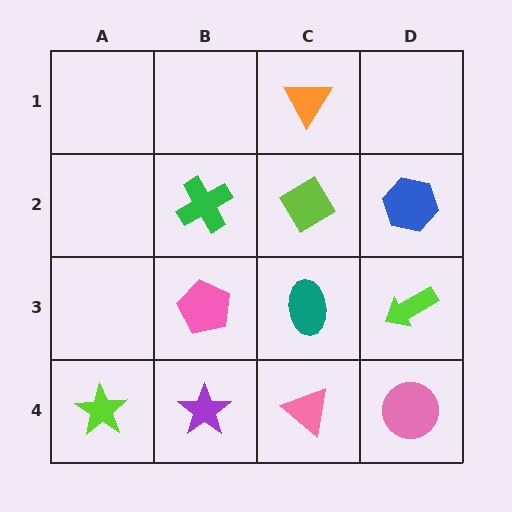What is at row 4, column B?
A purple star.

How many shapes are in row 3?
3 shapes.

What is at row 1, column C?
An orange triangle.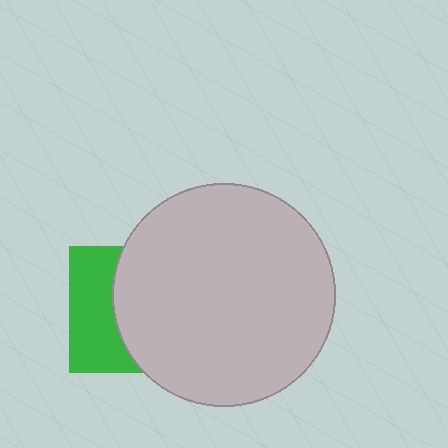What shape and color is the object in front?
The object in front is a light gray circle.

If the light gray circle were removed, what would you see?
You would see the complete green square.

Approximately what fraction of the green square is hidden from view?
Roughly 60% of the green square is hidden behind the light gray circle.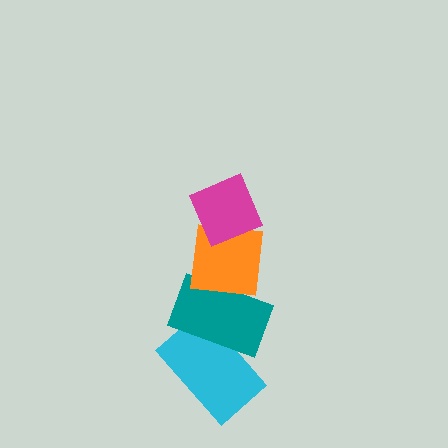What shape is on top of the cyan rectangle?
The teal rectangle is on top of the cyan rectangle.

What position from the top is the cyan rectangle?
The cyan rectangle is 4th from the top.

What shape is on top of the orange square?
The magenta diamond is on top of the orange square.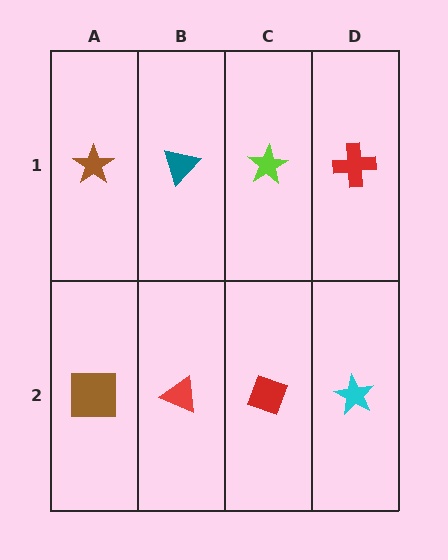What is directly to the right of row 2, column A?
A red triangle.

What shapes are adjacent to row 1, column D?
A cyan star (row 2, column D), a lime star (row 1, column C).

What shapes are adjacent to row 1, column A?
A brown square (row 2, column A), a teal triangle (row 1, column B).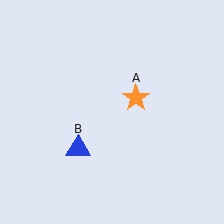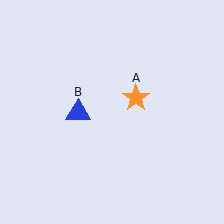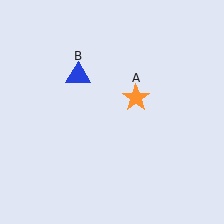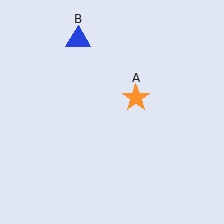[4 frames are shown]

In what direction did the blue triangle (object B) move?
The blue triangle (object B) moved up.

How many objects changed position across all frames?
1 object changed position: blue triangle (object B).